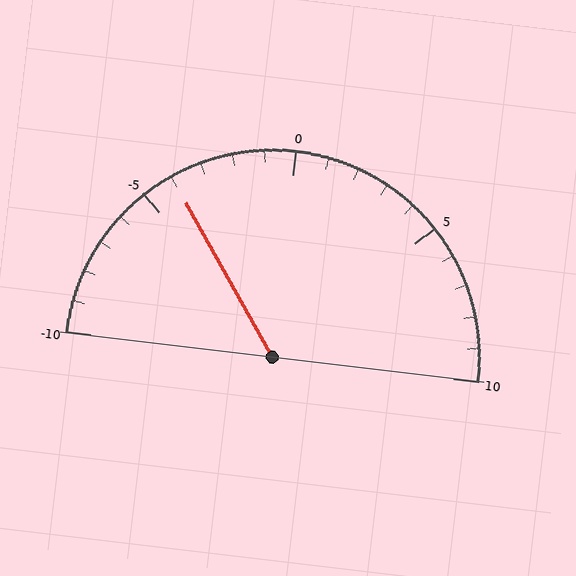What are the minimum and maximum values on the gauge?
The gauge ranges from -10 to 10.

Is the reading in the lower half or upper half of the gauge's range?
The reading is in the lower half of the range (-10 to 10).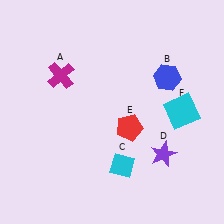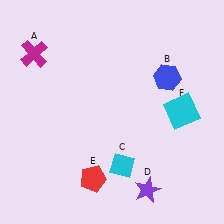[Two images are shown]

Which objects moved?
The objects that moved are: the magenta cross (A), the purple star (D), the red pentagon (E).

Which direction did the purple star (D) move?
The purple star (D) moved down.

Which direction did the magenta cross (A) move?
The magenta cross (A) moved left.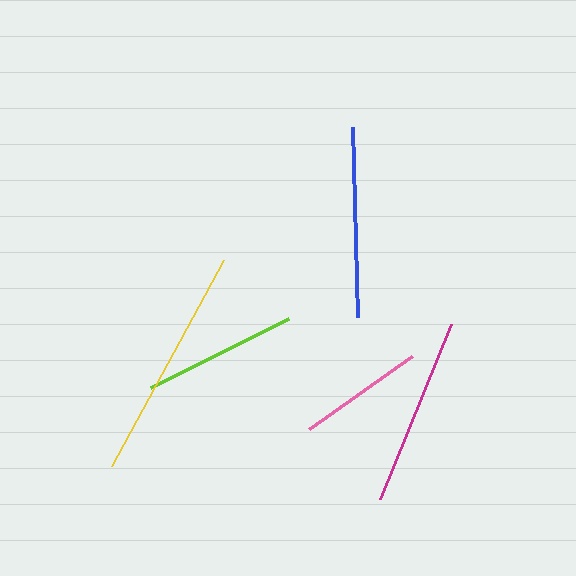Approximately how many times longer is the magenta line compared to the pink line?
The magenta line is approximately 1.5 times the length of the pink line.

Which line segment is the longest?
The yellow line is the longest at approximately 234 pixels.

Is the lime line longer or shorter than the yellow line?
The yellow line is longer than the lime line.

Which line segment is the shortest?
The pink line is the shortest at approximately 126 pixels.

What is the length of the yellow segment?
The yellow segment is approximately 234 pixels long.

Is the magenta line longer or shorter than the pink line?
The magenta line is longer than the pink line.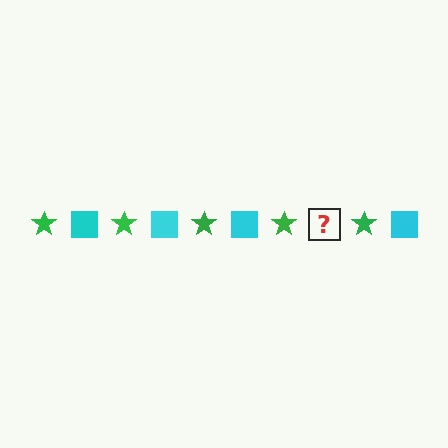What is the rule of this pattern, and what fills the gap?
The rule is that the pattern alternates between green star and cyan square. The gap should be filled with a cyan square.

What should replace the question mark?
The question mark should be replaced with a cyan square.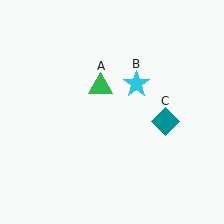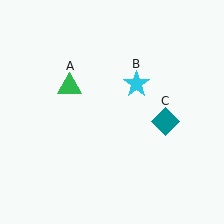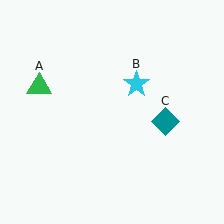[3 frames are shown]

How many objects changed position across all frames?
1 object changed position: green triangle (object A).